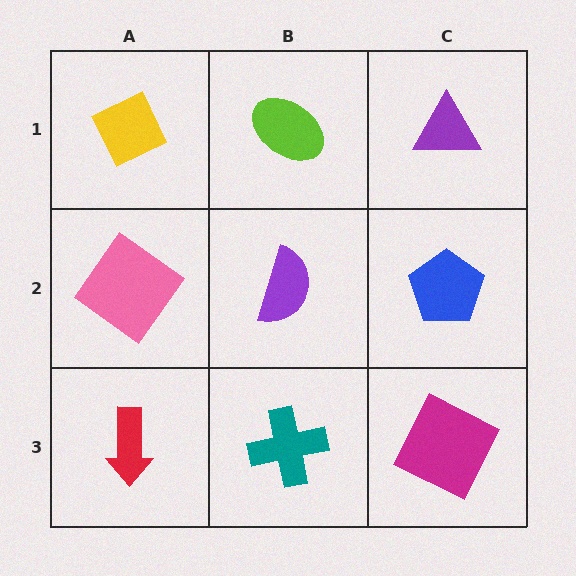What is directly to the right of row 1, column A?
A lime ellipse.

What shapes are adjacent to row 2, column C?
A purple triangle (row 1, column C), a magenta square (row 3, column C), a purple semicircle (row 2, column B).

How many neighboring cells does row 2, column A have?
3.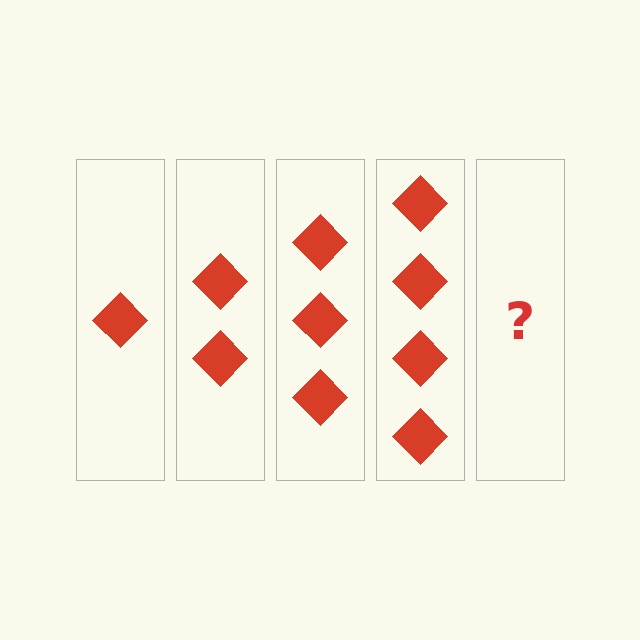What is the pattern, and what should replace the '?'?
The pattern is that each step adds one more diamond. The '?' should be 5 diamonds.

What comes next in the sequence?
The next element should be 5 diamonds.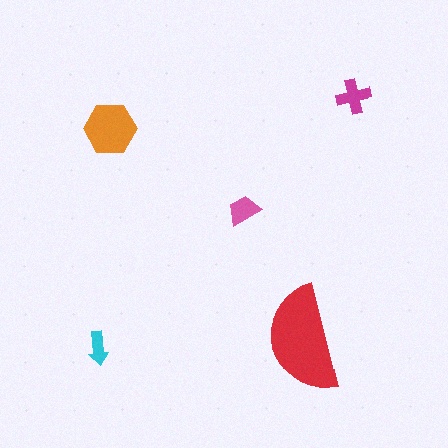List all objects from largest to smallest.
The red semicircle, the orange hexagon, the magenta cross, the pink trapezoid, the cyan arrow.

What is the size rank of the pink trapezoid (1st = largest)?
4th.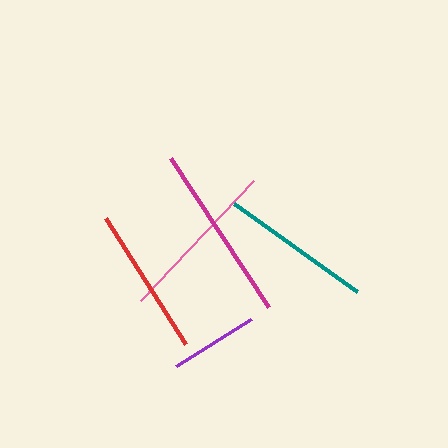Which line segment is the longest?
The magenta line is the longest at approximately 179 pixels.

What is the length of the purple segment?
The purple segment is approximately 89 pixels long.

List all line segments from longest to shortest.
From longest to shortest: magenta, pink, teal, red, purple.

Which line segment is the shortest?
The purple line is the shortest at approximately 89 pixels.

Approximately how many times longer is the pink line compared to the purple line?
The pink line is approximately 1.9 times the length of the purple line.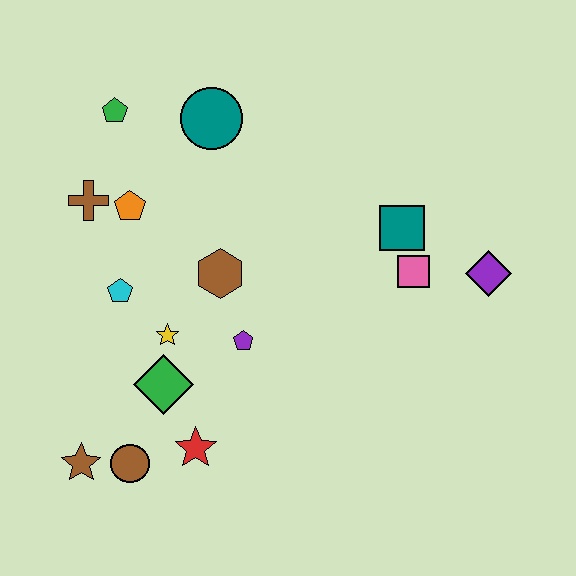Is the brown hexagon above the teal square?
No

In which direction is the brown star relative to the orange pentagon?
The brown star is below the orange pentagon.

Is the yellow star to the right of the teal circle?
No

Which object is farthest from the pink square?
The brown star is farthest from the pink square.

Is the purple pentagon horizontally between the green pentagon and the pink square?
Yes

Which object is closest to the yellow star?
The green diamond is closest to the yellow star.